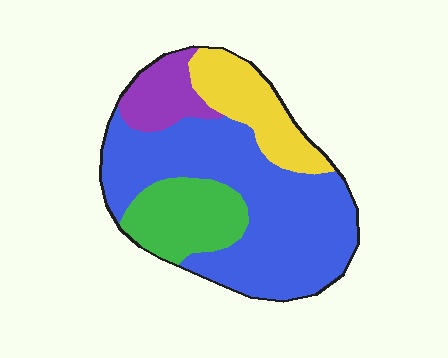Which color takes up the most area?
Blue, at roughly 55%.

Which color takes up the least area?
Purple, at roughly 10%.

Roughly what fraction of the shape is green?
Green covers roughly 20% of the shape.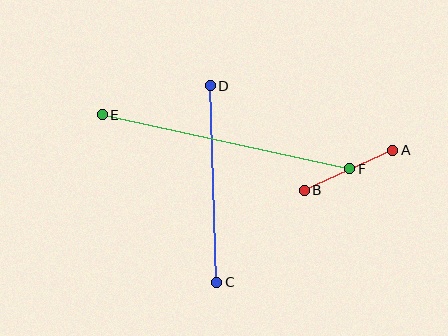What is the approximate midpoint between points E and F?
The midpoint is at approximately (226, 142) pixels.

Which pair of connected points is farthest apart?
Points E and F are farthest apart.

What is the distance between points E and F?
The distance is approximately 253 pixels.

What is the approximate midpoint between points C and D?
The midpoint is at approximately (214, 184) pixels.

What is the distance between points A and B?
The distance is approximately 97 pixels.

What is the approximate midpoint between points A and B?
The midpoint is at approximately (349, 170) pixels.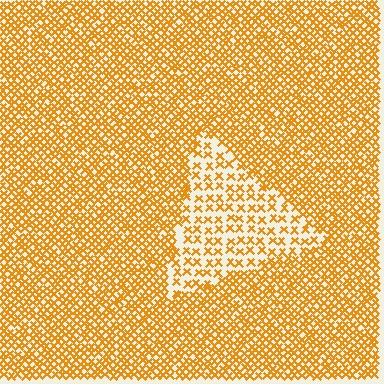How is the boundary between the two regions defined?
The boundary is defined by a change in element density (approximately 2.1x ratio). All elements are the same color, size, and shape.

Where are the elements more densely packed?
The elements are more densely packed outside the triangle boundary.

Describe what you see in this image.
The image contains small orange elements arranged at two different densities. A triangle-shaped region is visible where the elements are less densely packed than the surrounding area.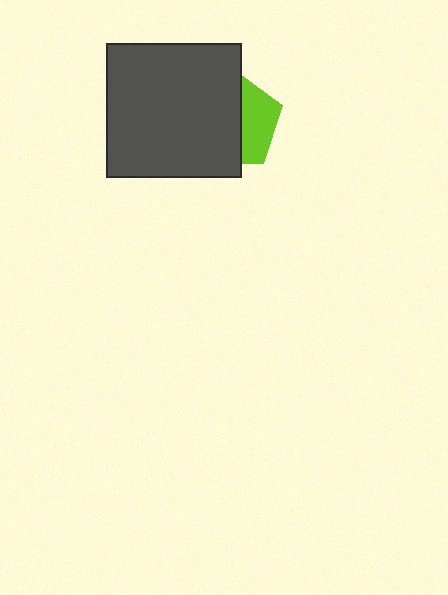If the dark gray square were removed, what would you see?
You would see the complete lime pentagon.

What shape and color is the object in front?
The object in front is a dark gray square.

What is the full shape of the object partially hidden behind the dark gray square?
The partially hidden object is a lime pentagon.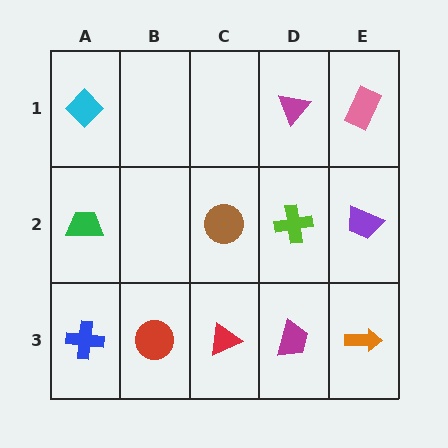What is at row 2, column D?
A lime cross.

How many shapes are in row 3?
5 shapes.